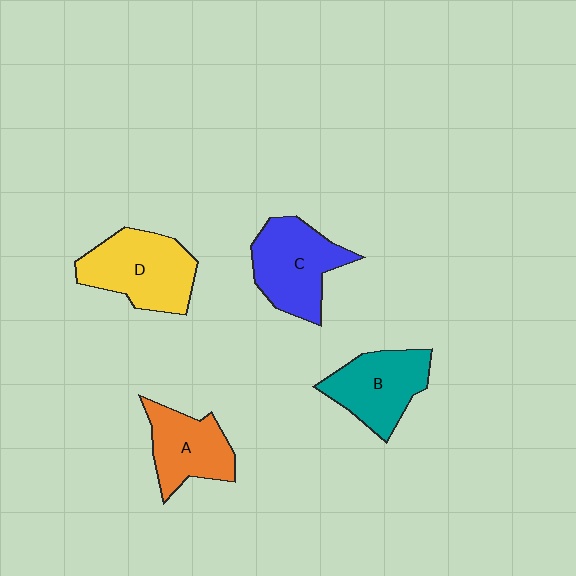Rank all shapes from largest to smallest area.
From largest to smallest: D (yellow), C (blue), B (teal), A (orange).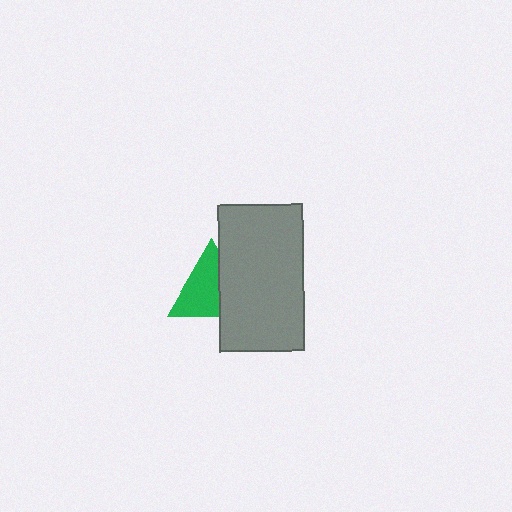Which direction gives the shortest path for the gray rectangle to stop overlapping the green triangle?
Moving right gives the shortest separation.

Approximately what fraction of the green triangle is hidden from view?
Roughly 38% of the green triangle is hidden behind the gray rectangle.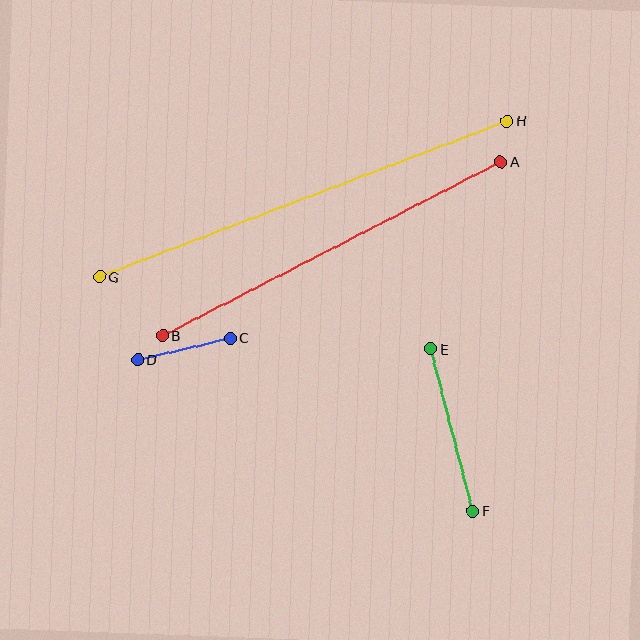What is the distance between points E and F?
The distance is approximately 168 pixels.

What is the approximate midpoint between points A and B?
The midpoint is at approximately (332, 249) pixels.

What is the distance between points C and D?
The distance is approximately 95 pixels.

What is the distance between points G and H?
The distance is approximately 436 pixels.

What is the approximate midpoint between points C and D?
The midpoint is at approximately (184, 349) pixels.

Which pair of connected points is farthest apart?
Points G and H are farthest apart.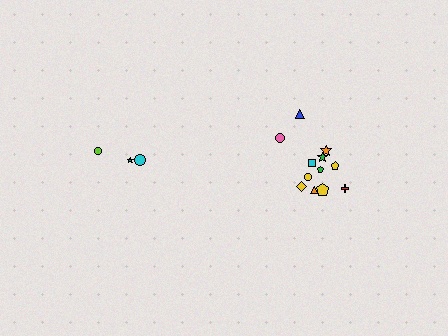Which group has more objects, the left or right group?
The right group.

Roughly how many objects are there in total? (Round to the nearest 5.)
Roughly 15 objects in total.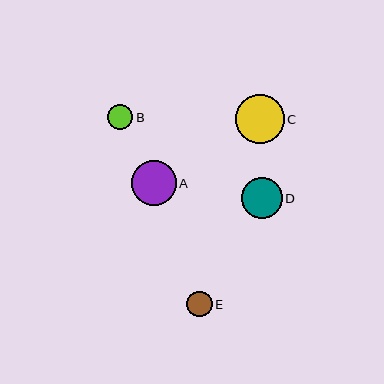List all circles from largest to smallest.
From largest to smallest: C, A, D, E, B.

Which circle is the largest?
Circle C is the largest with a size of approximately 49 pixels.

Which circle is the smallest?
Circle B is the smallest with a size of approximately 25 pixels.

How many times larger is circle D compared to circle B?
Circle D is approximately 1.6 times the size of circle B.